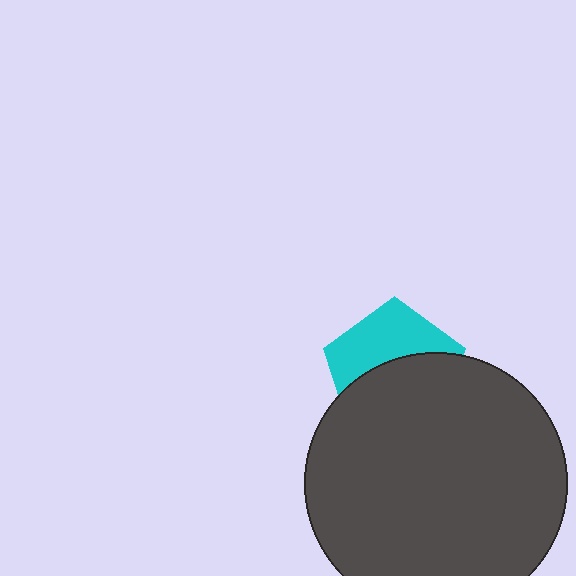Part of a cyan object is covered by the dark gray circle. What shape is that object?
It is a pentagon.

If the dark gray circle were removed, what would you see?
You would see the complete cyan pentagon.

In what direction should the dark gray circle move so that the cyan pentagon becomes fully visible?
The dark gray circle should move down. That is the shortest direction to clear the overlap and leave the cyan pentagon fully visible.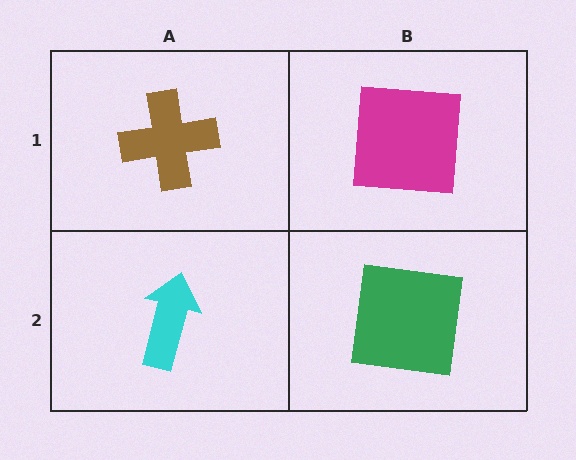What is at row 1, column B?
A magenta square.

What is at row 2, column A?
A cyan arrow.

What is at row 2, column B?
A green square.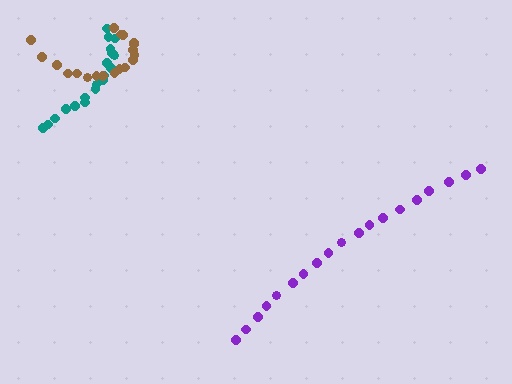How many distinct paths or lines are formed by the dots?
There are 3 distinct paths.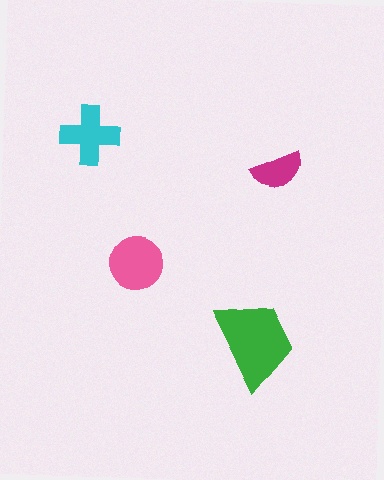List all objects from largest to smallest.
The green trapezoid, the pink circle, the cyan cross, the magenta semicircle.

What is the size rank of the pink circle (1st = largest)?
2nd.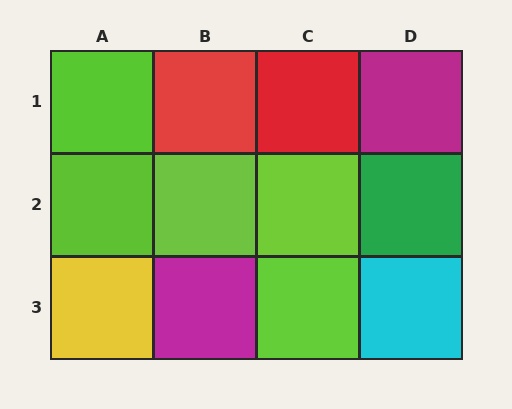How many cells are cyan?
1 cell is cyan.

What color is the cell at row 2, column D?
Green.